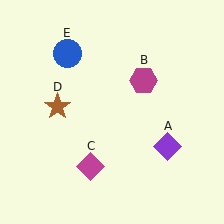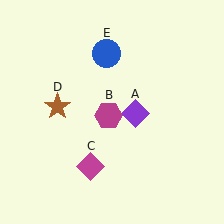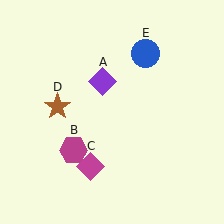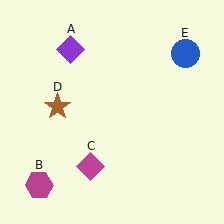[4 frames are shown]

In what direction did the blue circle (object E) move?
The blue circle (object E) moved right.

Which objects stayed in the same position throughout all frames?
Magenta diamond (object C) and brown star (object D) remained stationary.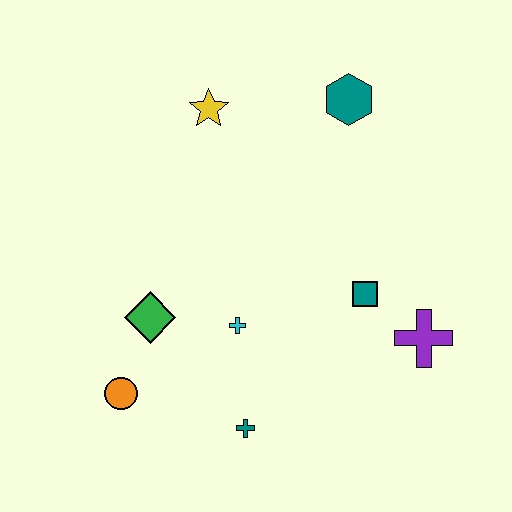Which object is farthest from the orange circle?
The teal hexagon is farthest from the orange circle.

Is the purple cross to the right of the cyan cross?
Yes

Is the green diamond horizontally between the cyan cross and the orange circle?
Yes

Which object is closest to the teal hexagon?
The yellow star is closest to the teal hexagon.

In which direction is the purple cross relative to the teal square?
The purple cross is to the right of the teal square.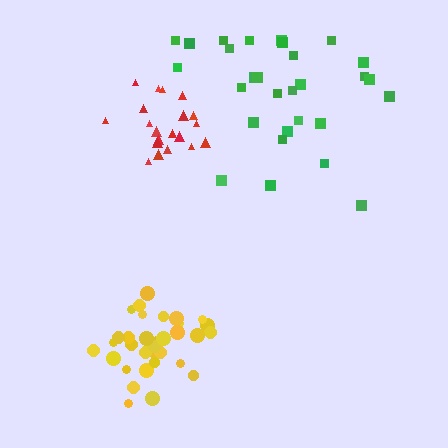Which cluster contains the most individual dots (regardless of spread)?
Yellow (33).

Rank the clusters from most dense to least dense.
yellow, red, green.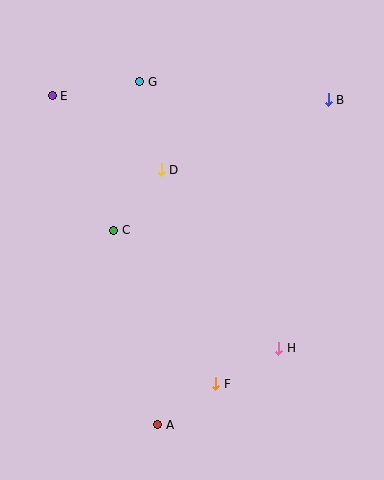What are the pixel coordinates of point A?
Point A is at (158, 425).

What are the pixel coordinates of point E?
Point E is at (52, 96).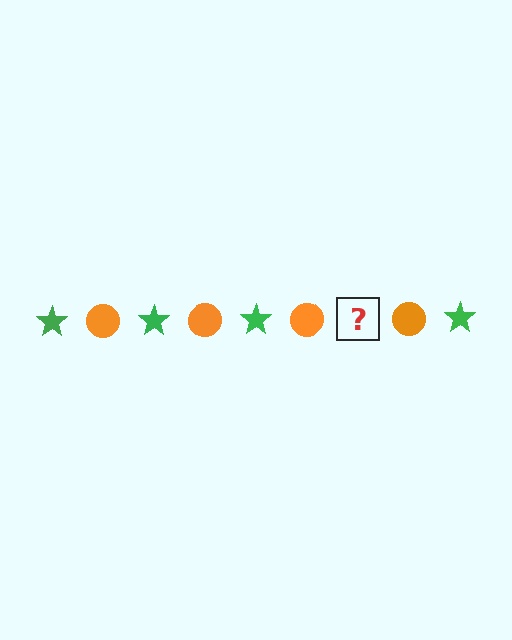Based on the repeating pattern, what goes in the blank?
The blank should be a green star.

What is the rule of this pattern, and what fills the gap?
The rule is that the pattern alternates between green star and orange circle. The gap should be filled with a green star.